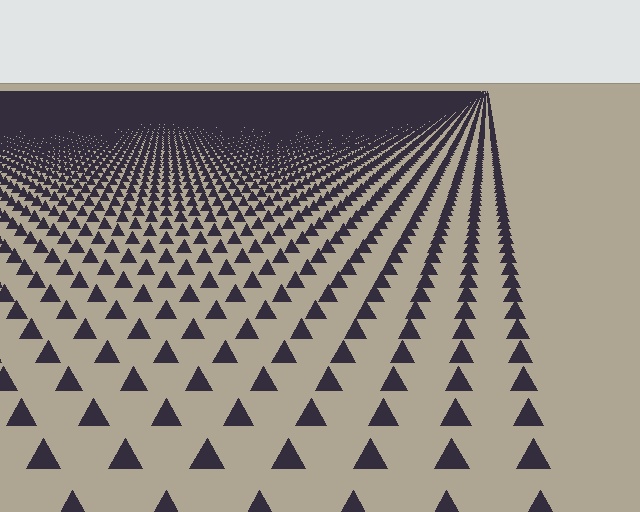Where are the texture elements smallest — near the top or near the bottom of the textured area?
Near the top.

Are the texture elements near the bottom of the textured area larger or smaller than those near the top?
Larger. Near the bottom, elements are closer to the viewer and appear at a bigger on-screen size.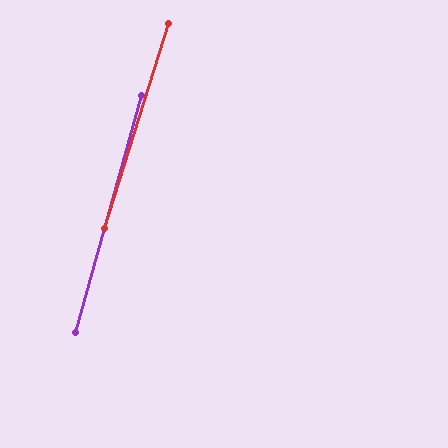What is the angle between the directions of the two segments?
Approximately 2 degrees.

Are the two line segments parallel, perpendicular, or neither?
Parallel — their directions differ by only 1.8°.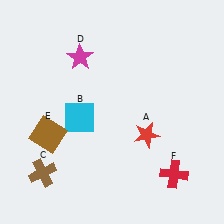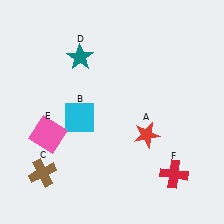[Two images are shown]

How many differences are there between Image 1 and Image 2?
There are 2 differences between the two images.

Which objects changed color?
D changed from magenta to teal. E changed from brown to pink.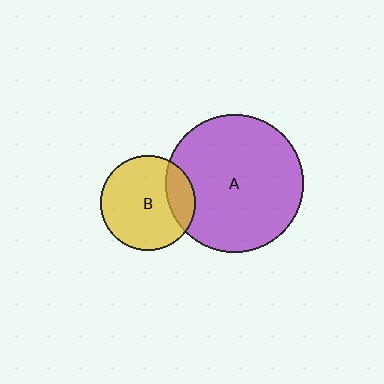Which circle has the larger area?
Circle A (purple).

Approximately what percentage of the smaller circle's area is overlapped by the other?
Approximately 20%.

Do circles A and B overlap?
Yes.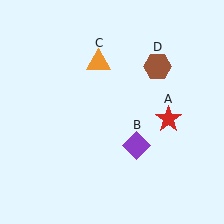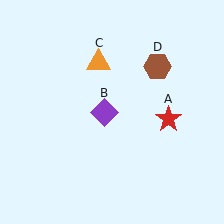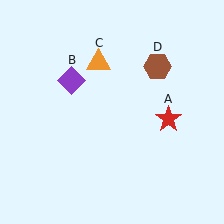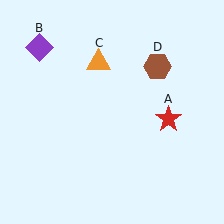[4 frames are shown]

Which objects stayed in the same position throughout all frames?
Red star (object A) and orange triangle (object C) and brown hexagon (object D) remained stationary.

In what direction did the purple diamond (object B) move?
The purple diamond (object B) moved up and to the left.